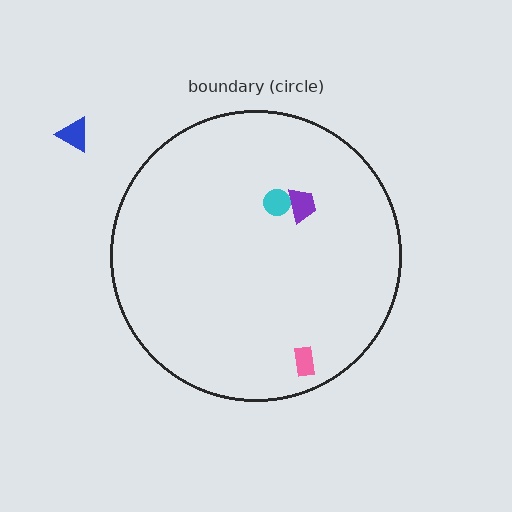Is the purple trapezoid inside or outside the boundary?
Inside.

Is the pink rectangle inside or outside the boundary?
Inside.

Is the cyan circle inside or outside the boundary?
Inside.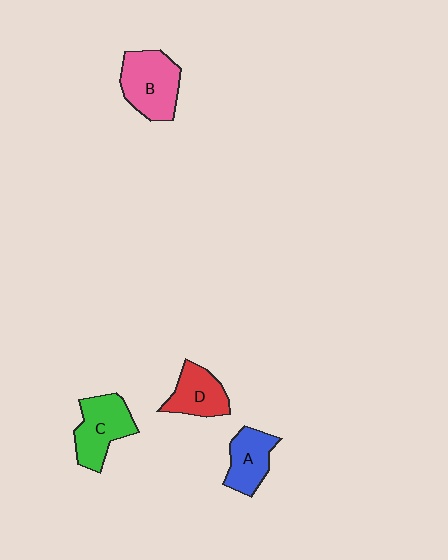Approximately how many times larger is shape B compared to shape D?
Approximately 1.4 times.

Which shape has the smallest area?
Shape A (blue).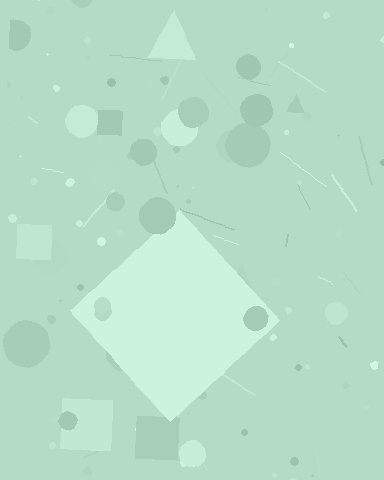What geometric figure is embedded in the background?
A diamond is embedded in the background.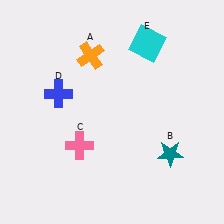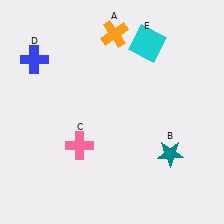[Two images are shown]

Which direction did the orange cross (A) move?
The orange cross (A) moved right.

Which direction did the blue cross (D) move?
The blue cross (D) moved up.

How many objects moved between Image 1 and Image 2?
2 objects moved between the two images.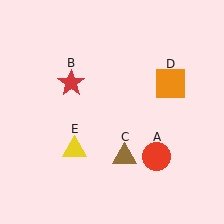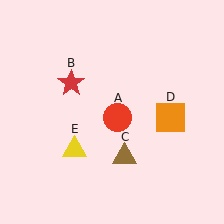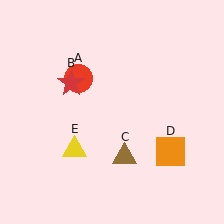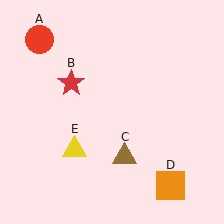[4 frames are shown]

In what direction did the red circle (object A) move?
The red circle (object A) moved up and to the left.